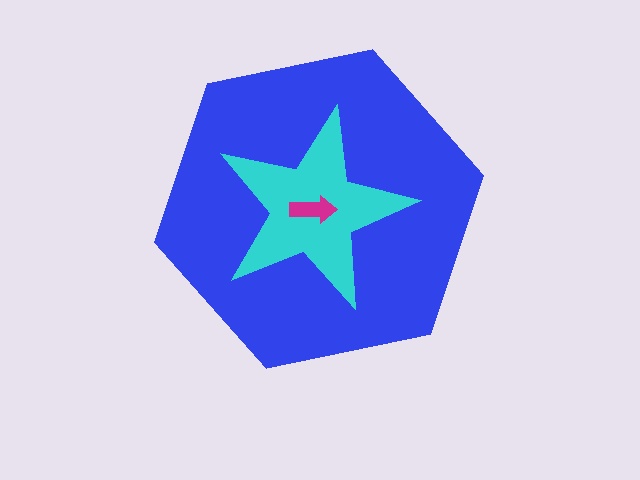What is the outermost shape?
The blue hexagon.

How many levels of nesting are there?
3.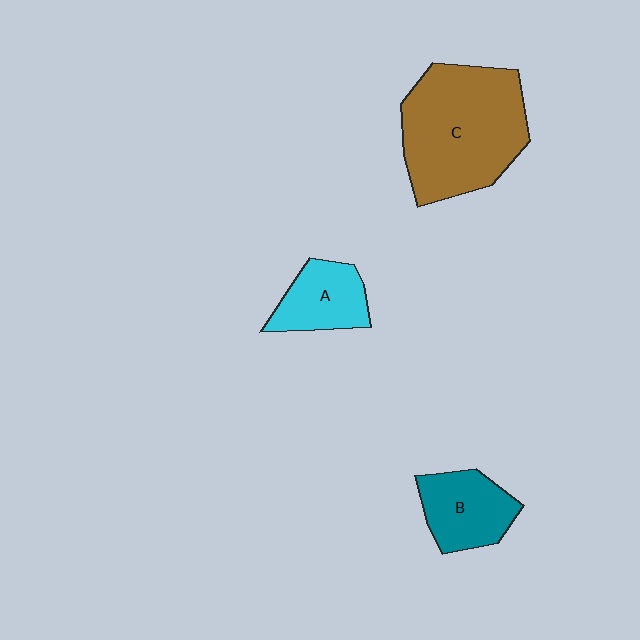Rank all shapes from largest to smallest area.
From largest to smallest: C (brown), B (teal), A (cyan).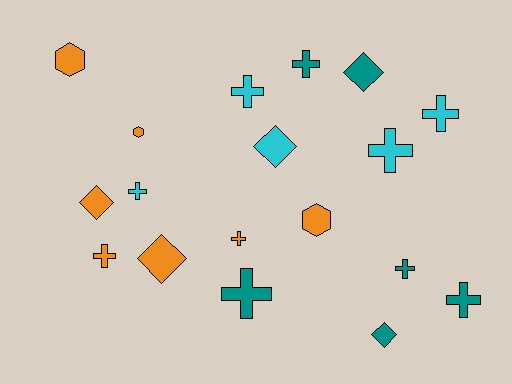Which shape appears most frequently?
Cross, with 10 objects.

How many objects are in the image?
There are 18 objects.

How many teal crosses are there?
There are 4 teal crosses.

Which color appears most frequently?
Orange, with 7 objects.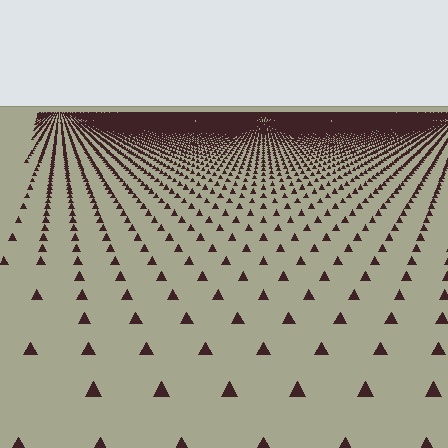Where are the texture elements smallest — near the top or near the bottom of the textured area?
Near the top.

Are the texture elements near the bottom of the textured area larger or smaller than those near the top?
Larger. Near the bottom, elements are closer to the viewer and appear at a bigger on-screen size.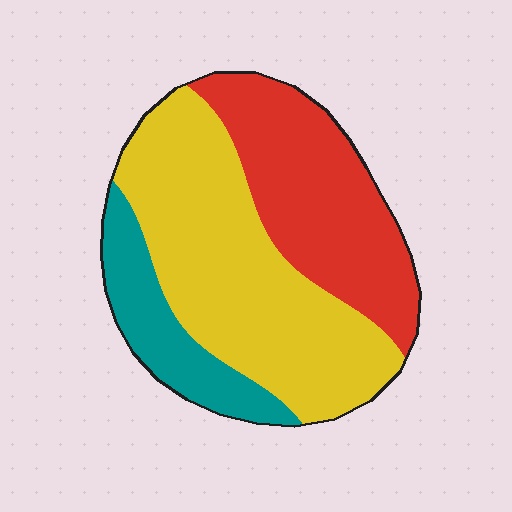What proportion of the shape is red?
Red takes up about one third (1/3) of the shape.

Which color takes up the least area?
Teal, at roughly 15%.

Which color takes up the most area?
Yellow, at roughly 50%.